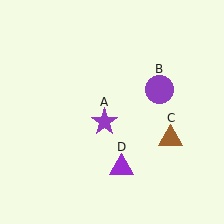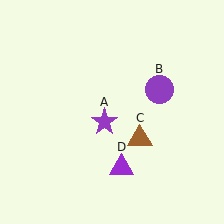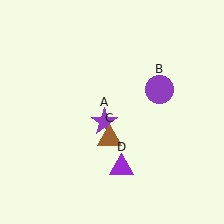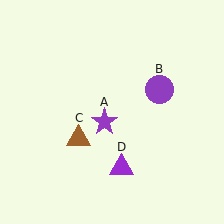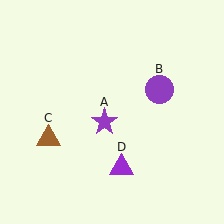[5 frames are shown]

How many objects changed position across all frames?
1 object changed position: brown triangle (object C).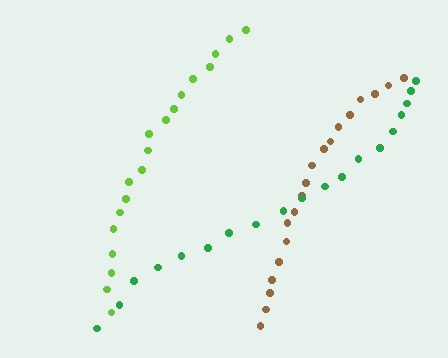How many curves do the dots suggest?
There are 3 distinct paths.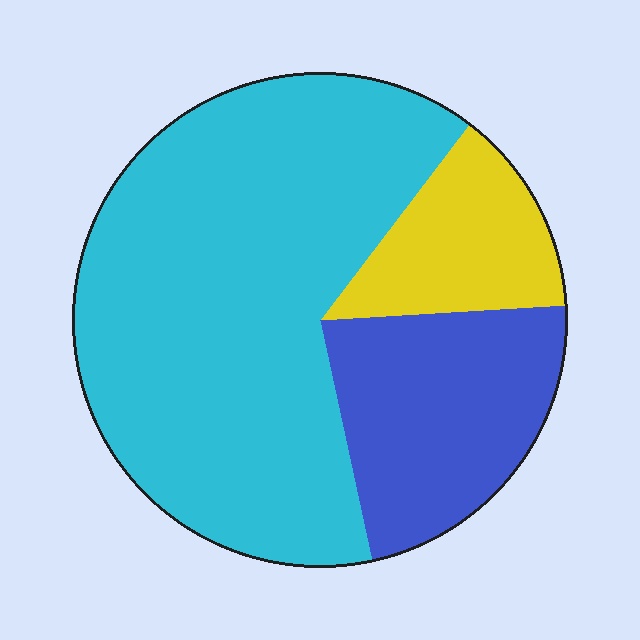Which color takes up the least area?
Yellow, at roughly 15%.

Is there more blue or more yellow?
Blue.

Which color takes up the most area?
Cyan, at roughly 65%.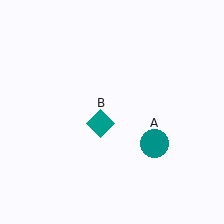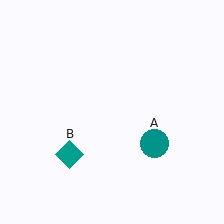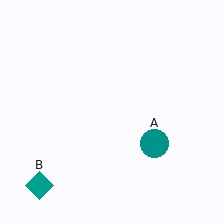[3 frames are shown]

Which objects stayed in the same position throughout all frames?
Teal circle (object A) remained stationary.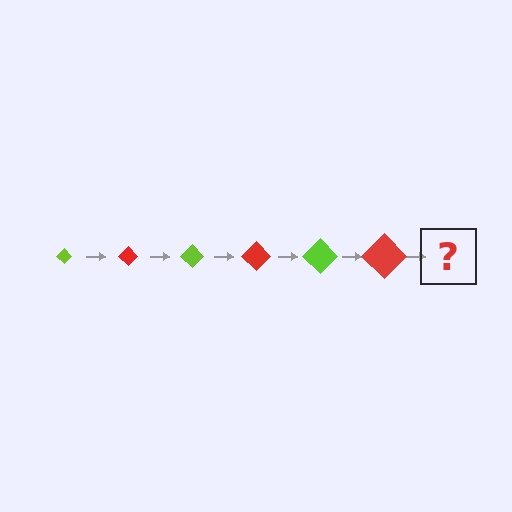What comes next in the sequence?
The next element should be a lime diamond, larger than the previous one.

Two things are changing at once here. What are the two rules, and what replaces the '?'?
The two rules are that the diamond grows larger each step and the color cycles through lime and red. The '?' should be a lime diamond, larger than the previous one.